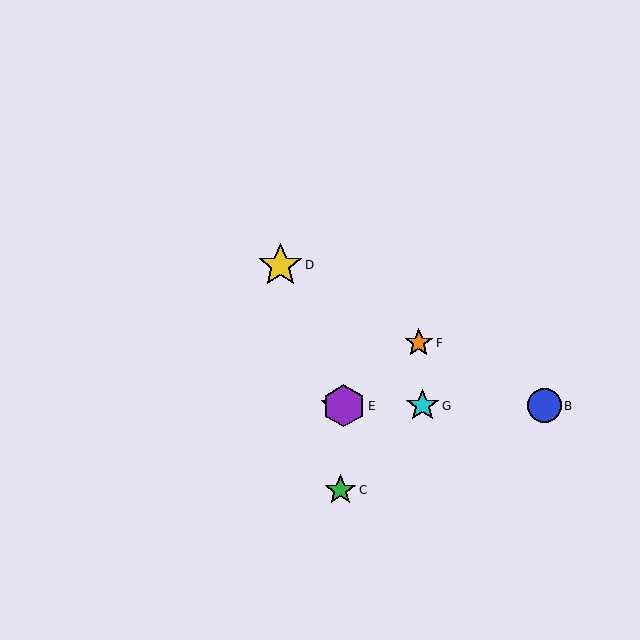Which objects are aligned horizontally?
Objects A, B, E, G are aligned horizontally.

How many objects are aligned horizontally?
4 objects (A, B, E, G) are aligned horizontally.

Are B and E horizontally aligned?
Yes, both are at y≈406.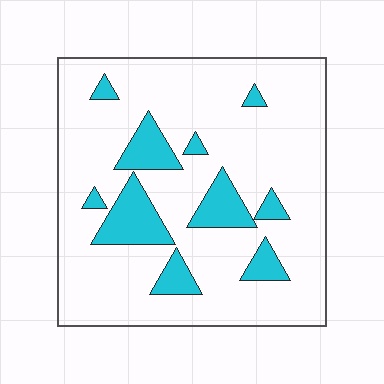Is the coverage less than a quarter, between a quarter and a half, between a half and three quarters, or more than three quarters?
Less than a quarter.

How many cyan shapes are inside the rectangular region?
10.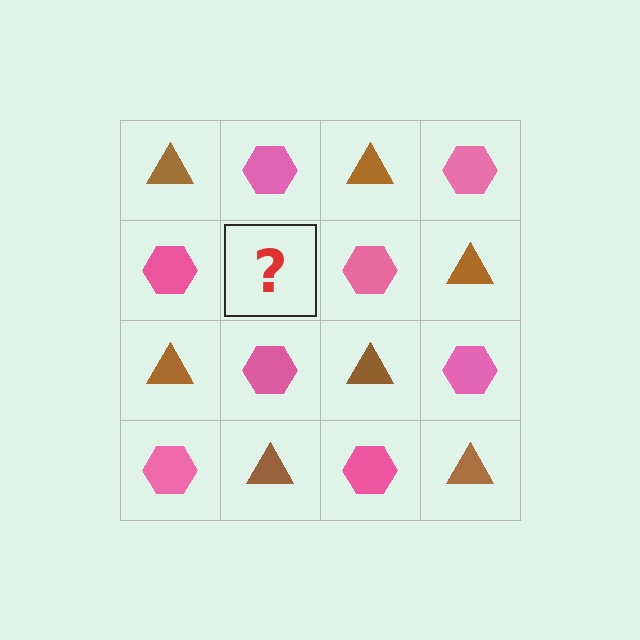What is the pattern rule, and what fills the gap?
The rule is that it alternates brown triangle and pink hexagon in a checkerboard pattern. The gap should be filled with a brown triangle.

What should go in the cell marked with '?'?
The missing cell should contain a brown triangle.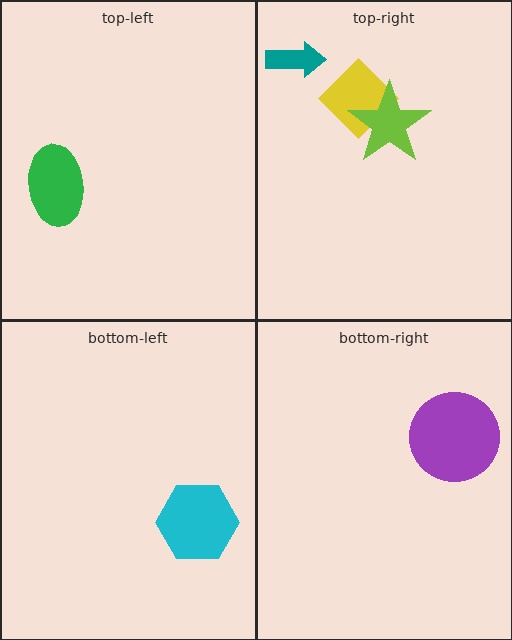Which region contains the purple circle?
The bottom-right region.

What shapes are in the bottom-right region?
The purple circle.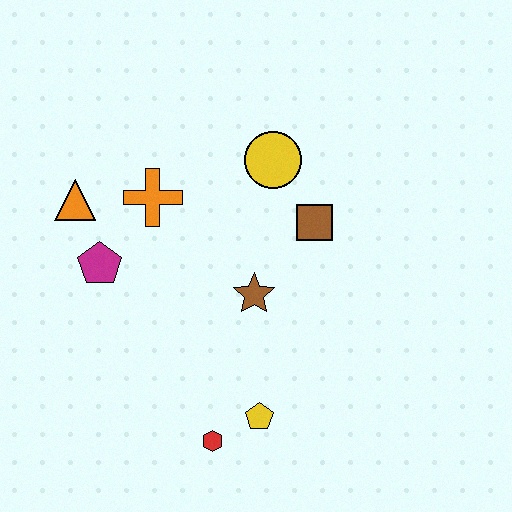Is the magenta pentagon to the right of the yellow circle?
No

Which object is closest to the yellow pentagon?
The red hexagon is closest to the yellow pentagon.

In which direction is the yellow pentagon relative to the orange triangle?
The yellow pentagon is below the orange triangle.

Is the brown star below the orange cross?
Yes